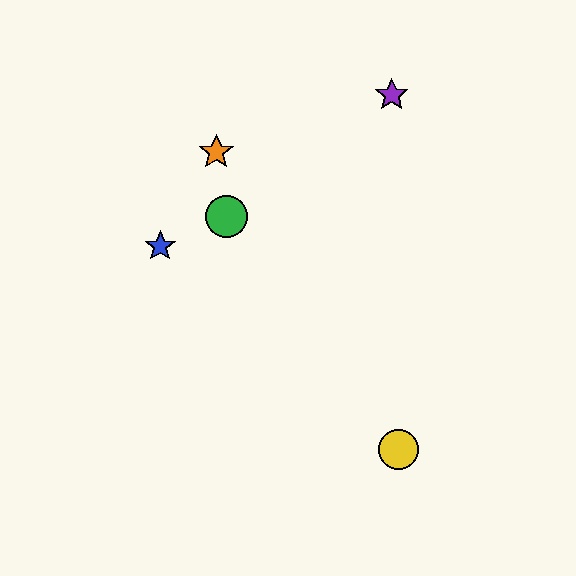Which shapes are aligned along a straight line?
The red star, the blue star, the yellow circle are aligned along a straight line.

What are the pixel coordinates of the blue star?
The blue star is at (160, 246).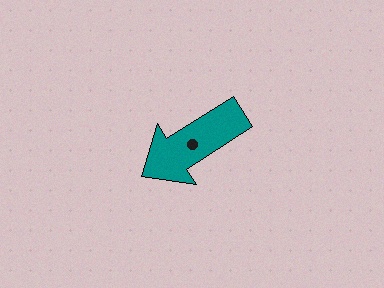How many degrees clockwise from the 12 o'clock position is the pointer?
Approximately 237 degrees.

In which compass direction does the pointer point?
Southwest.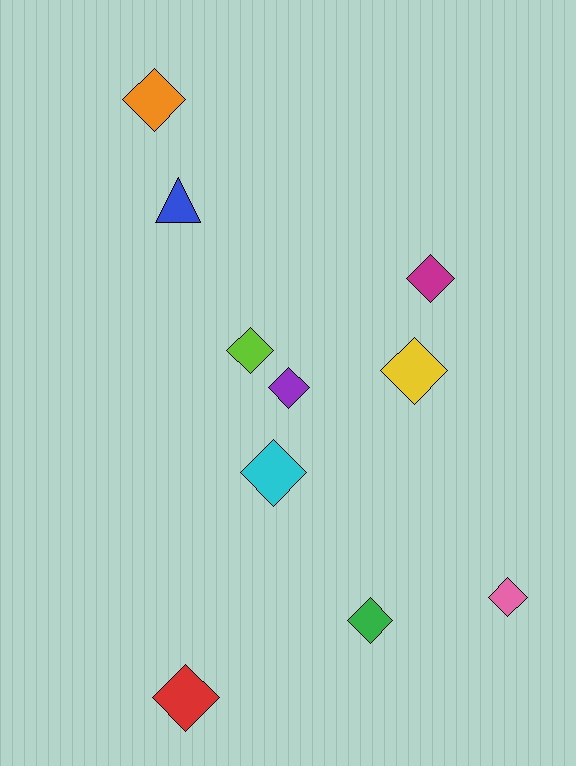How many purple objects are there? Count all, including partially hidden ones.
There is 1 purple object.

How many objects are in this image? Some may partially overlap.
There are 10 objects.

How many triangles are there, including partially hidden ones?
There is 1 triangle.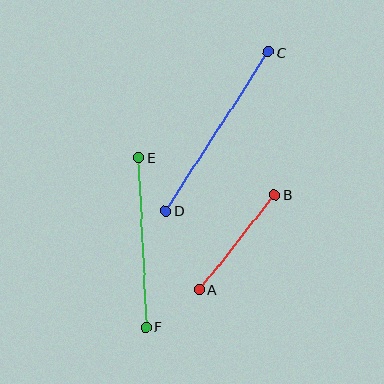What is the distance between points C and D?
The distance is approximately 189 pixels.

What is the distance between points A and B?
The distance is approximately 121 pixels.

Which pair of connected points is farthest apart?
Points C and D are farthest apart.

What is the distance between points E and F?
The distance is approximately 170 pixels.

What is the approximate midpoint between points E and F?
The midpoint is at approximately (142, 243) pixels.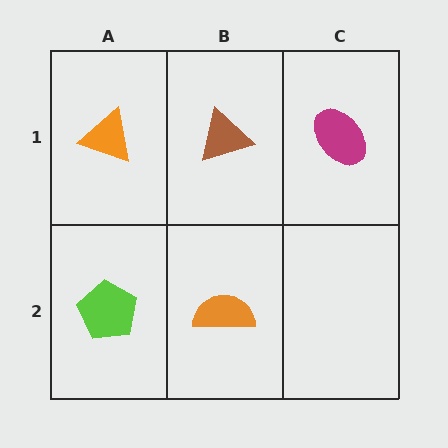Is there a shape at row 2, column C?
No, that cell is empty.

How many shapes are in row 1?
3 shapes.